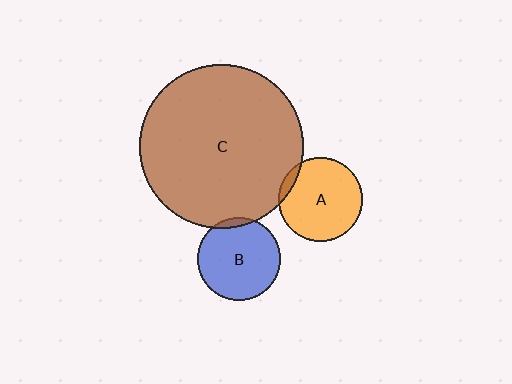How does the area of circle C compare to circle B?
Approximately 3.9 times.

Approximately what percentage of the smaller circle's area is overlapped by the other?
Approximately 5%.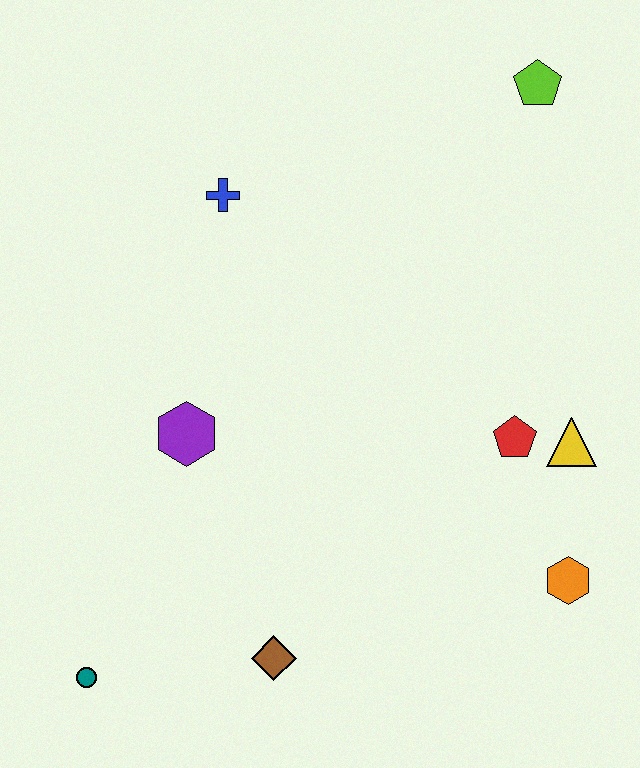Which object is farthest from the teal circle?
The lime pentagon is farthest from the teal circle.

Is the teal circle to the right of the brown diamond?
No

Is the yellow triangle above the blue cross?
No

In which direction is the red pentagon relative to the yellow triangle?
The red pentagon is to the left of the yellow triangle.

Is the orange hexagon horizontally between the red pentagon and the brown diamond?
No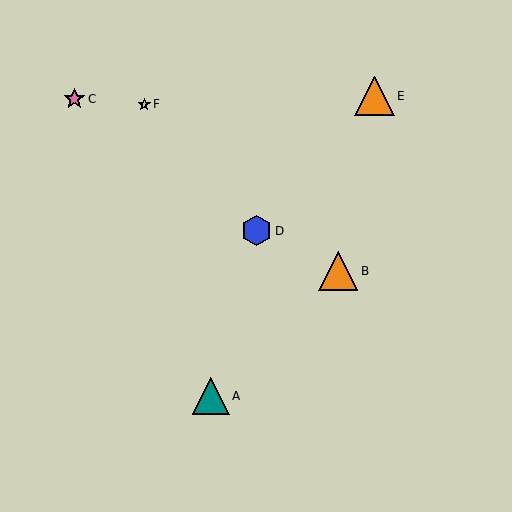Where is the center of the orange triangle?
The center of the orange triangle is at (374, 96).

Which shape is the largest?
The orange triangle (labeled B) is the largest.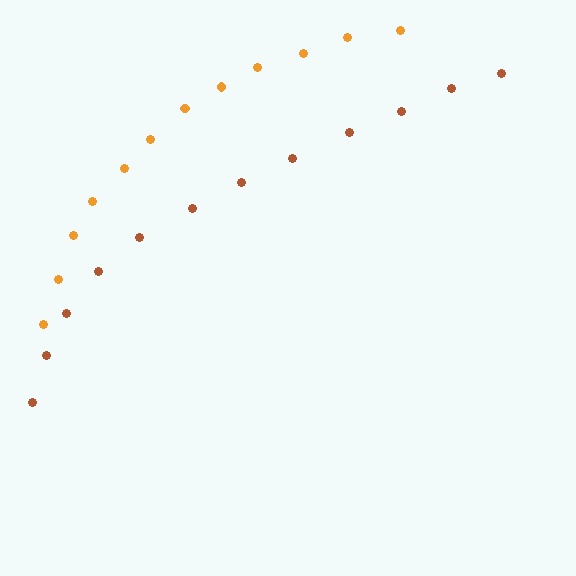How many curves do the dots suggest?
There are 2 distinct paths.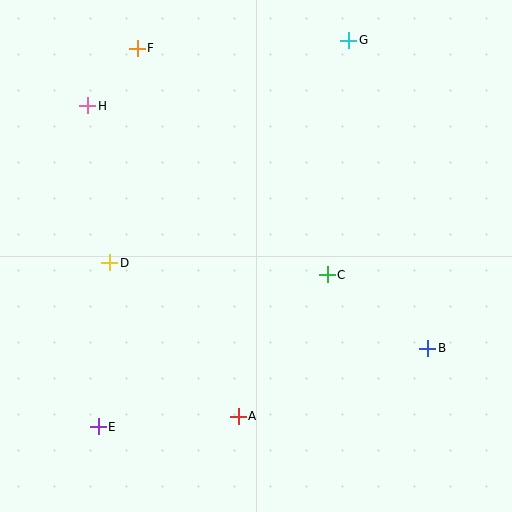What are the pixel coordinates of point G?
Point G is at (349, 40).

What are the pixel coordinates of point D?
Point D is at (110, 263).